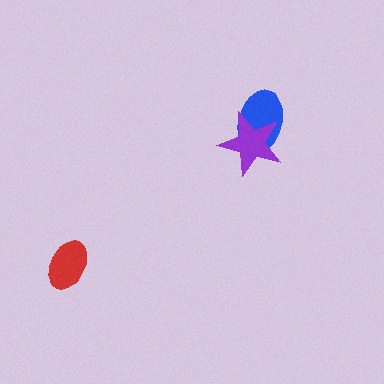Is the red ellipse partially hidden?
No, no other shape covers it.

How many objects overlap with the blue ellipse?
1 object overlaps with the blue ellipse.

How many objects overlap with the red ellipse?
0 objects overlap with the red ellipse.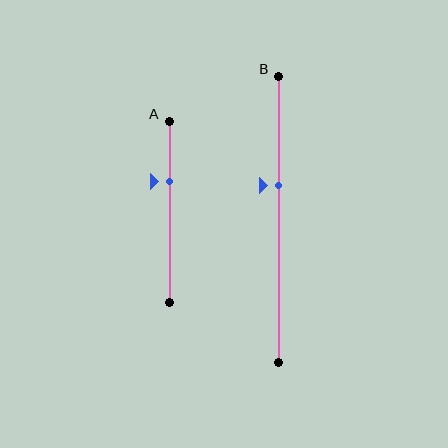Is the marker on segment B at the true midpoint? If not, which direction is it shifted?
No, the marker on segment B is shifted upward by about 12% of the segment length.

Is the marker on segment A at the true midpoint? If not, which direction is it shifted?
No, the marker on segment A is shifted upward by about 17% of the segment length.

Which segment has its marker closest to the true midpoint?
Segment B has its marker closest to the true midpoint.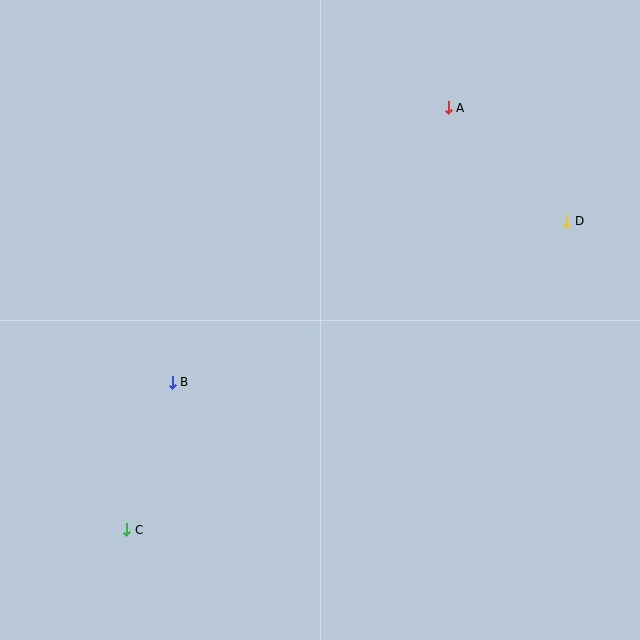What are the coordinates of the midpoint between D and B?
The midpoint between D and B is at (370, 302).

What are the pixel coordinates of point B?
Point B is at (172, 382).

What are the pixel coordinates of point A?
Point A is at (448, 108).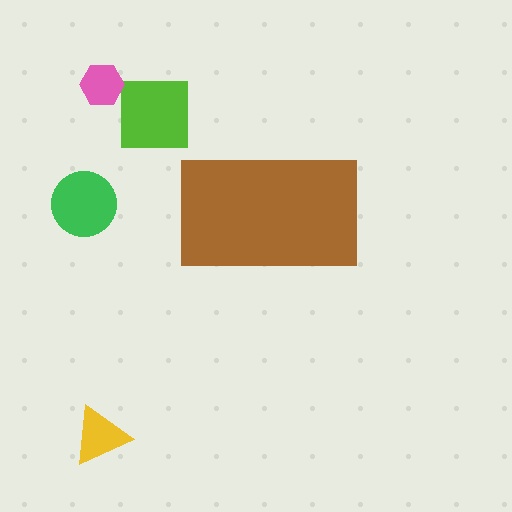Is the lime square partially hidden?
No, the lime square is fully visible.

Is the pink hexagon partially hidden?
No, the pink hexagon is fully visible.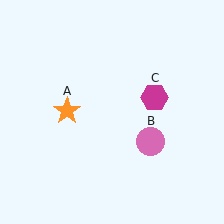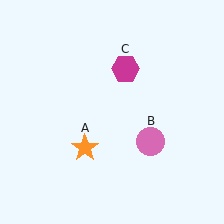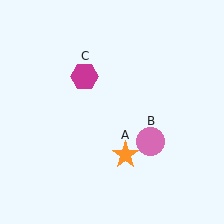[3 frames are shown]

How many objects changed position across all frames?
2 objects changed position: orange star (object A), magenta hexagon (object C).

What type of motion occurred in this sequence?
The orange star (object A), magenta hexagon (object C) rotated counterclockwise around the center of the scene.